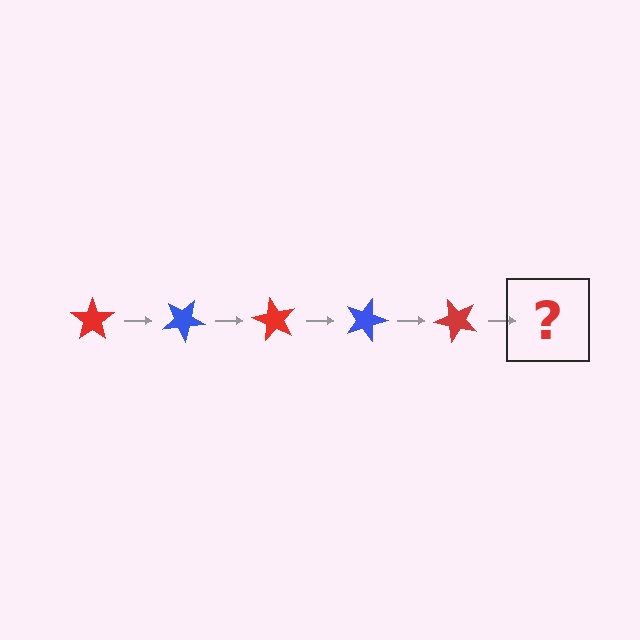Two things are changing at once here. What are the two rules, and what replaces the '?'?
The two rules are that it rotates 30 degrees each step and the color cycles through red and blue. The '?' should be a blue star, rotated 150 degrees from the start.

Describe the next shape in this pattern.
It should be a blue star, rotated 150 degrees from the start.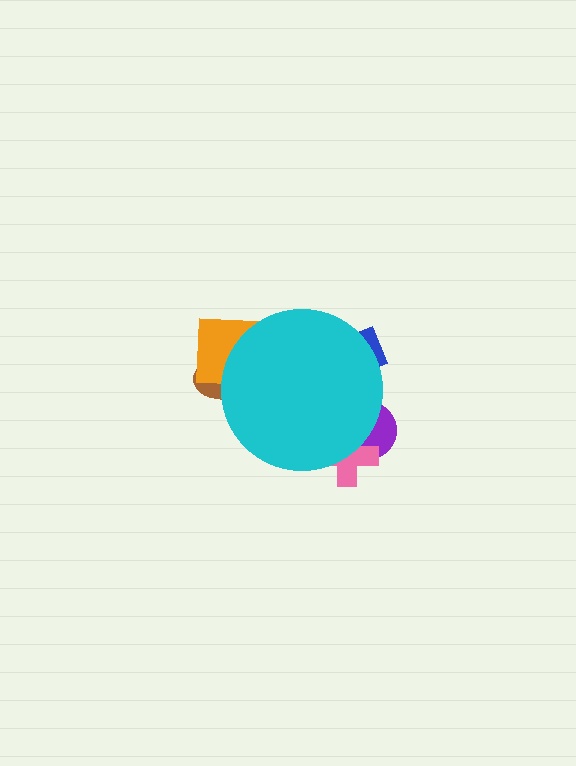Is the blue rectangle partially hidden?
Yes, the blue rectangle is partially hidden behind the cyan circle.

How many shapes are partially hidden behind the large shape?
5 shapes are partially hidden.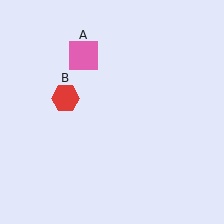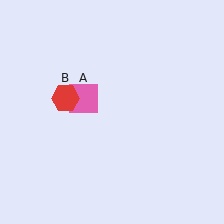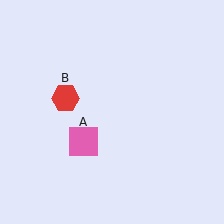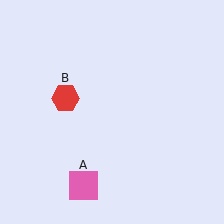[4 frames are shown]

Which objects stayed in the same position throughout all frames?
Red hexagon (object B) remained stationary.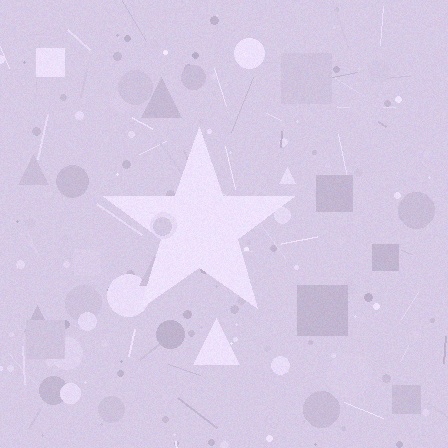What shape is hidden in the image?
A star is hidden in the image.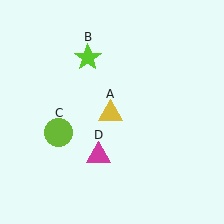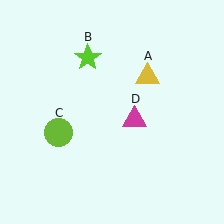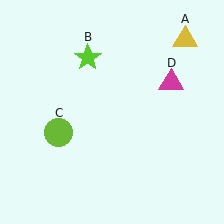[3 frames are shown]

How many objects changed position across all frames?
2 objects changed position: yellow triangle (object A), magenta triangle (object D).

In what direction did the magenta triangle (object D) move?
The magenta triangle (object D) moved up and to the right.